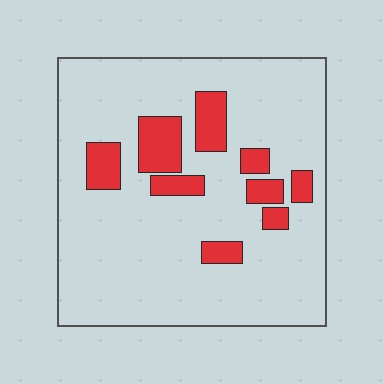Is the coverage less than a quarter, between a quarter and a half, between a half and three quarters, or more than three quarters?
Less than a quarter.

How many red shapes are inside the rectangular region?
9.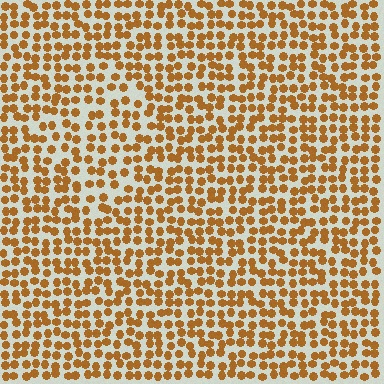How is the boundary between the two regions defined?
The boundary is defined by a change in element density (approximately 1.4x ratio). All elements are the same color, size, and shape.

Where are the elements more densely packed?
The elements are more densely packed outside the diamond boundary.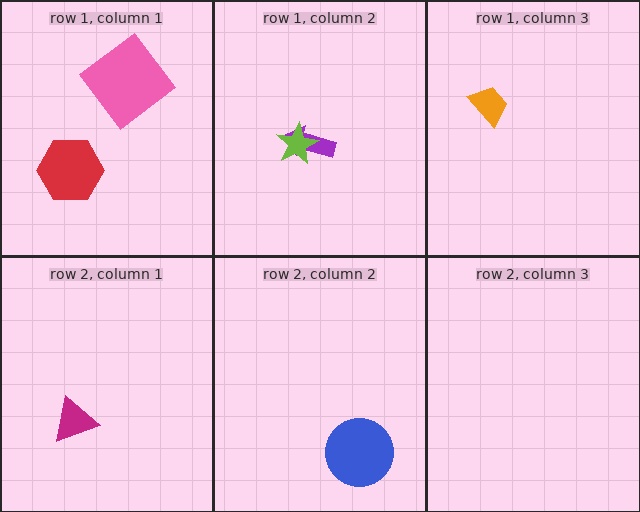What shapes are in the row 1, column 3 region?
The orange trapezoid.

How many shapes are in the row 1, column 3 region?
1.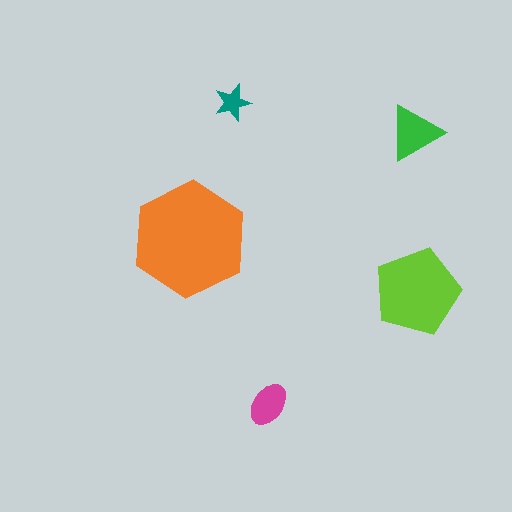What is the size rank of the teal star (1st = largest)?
5th.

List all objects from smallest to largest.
The teal star, the magenta ellipse, the green triangle, the lime pentagon, the orange hexagon.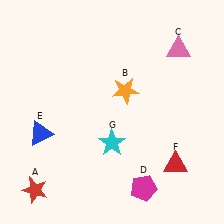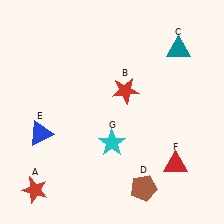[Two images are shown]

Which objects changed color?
B changed from orange to red. C changed from pink to teal. D changed from magenta to brown.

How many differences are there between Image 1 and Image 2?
There are 3 differences between the two images.